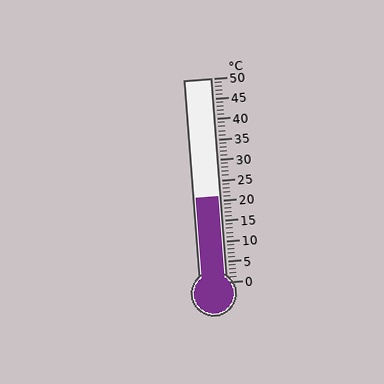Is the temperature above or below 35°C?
The temperature is below 35°C.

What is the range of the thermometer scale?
The thermometer scale ranges from 0°C to 50°C.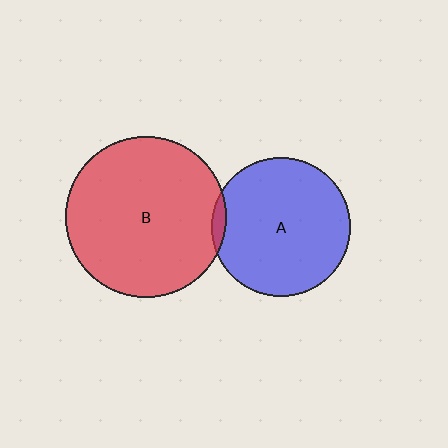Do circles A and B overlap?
Yes.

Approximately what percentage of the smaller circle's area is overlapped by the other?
Approximately 5%.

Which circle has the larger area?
Circle B (red).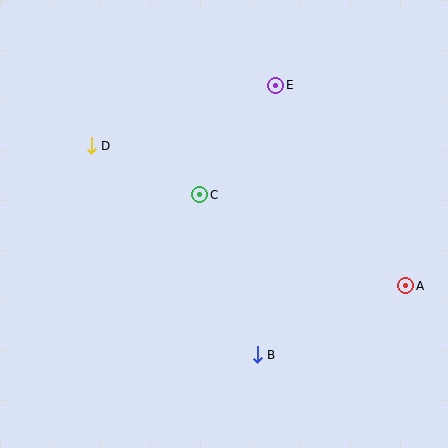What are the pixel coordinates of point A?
Point A is at (406, 286).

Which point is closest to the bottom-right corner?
Point A is closest to the bottom-right corner.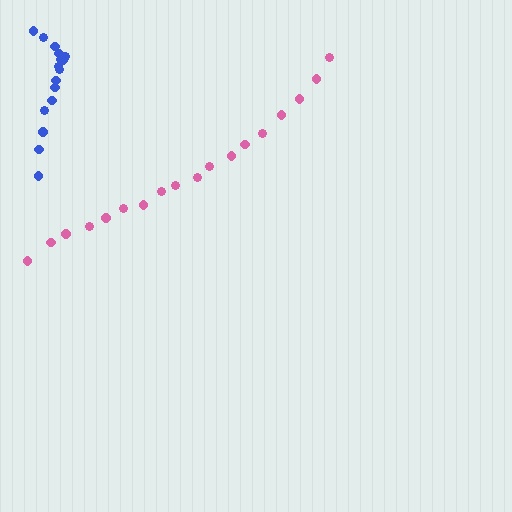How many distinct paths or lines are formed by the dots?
There are 2 distinct paths.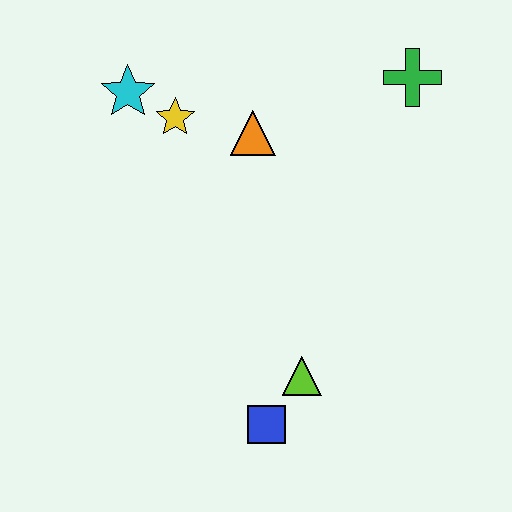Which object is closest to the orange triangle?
The yellow star is closest to the orange triangle.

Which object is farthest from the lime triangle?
The cyan star is farthest from the lime triangle.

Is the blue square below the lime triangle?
Yes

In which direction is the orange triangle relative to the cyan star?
The orange triangle is to the right of the cyan star.